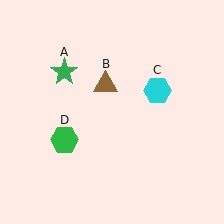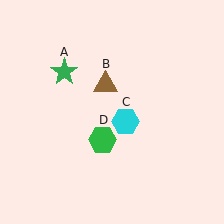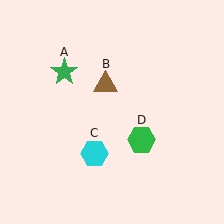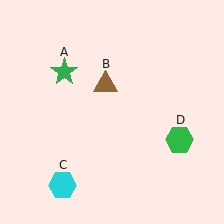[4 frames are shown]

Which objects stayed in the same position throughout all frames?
Green star (object A) and brown triangle (object B) remained stationary.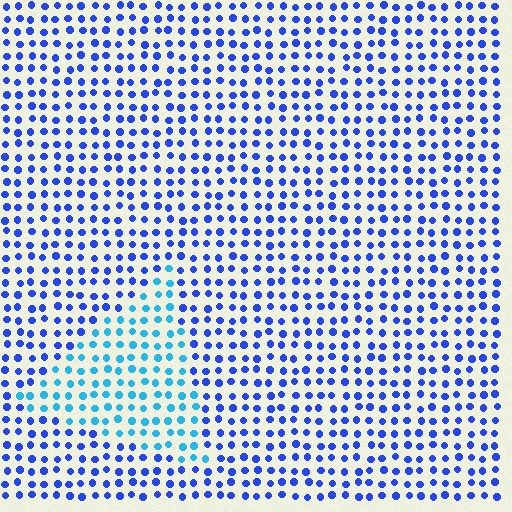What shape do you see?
I see a triangle.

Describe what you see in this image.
The image is filled with small blue elements in a uniform arrangement. A triangle-shaped region is visible where the elements are tinted to a slightly different hue, forming a subtle color boundary.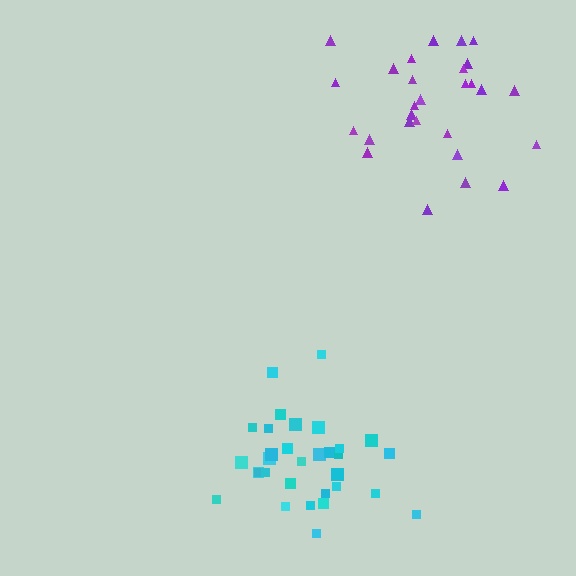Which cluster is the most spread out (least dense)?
Purple.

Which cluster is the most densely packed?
Cyan.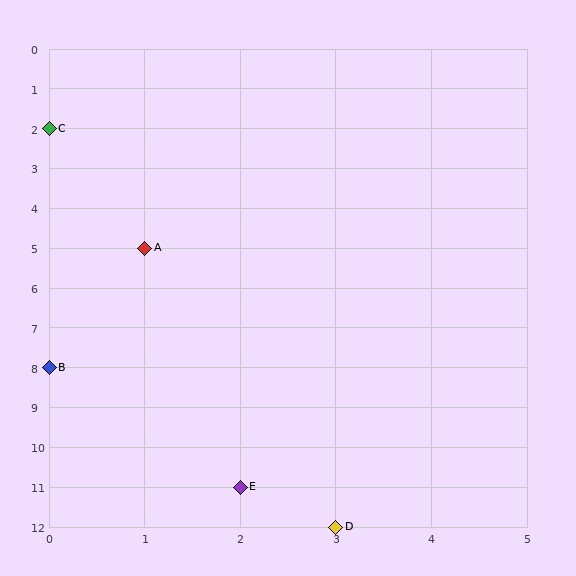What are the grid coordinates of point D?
Point D is at grid coordinates (3, 12).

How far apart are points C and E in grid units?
Points C and E are 2 columns and 9 rows apart (about 9.2 grid units diagonally).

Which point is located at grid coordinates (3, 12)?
Point D is at (3, 12).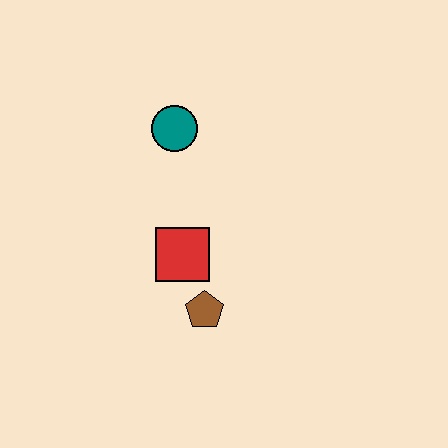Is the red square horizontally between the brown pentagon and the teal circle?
Yes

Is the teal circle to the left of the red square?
Yes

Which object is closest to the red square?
The brown pentagon is closest to the red square.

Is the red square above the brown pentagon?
Yes